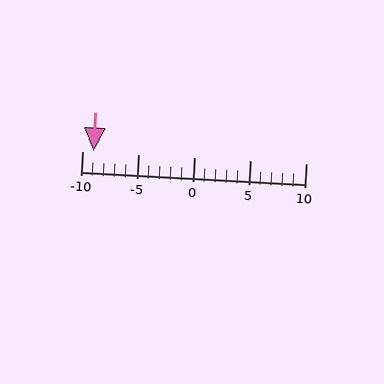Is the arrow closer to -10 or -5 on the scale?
The arrow is closer to -10.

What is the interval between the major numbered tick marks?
The major tick marks are spaced 5 units apart.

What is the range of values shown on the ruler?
The ruler shows values from -10 to 10.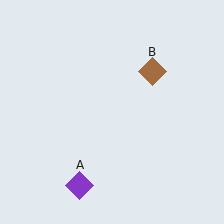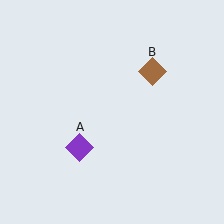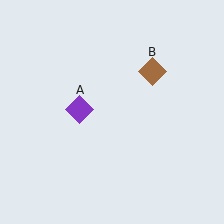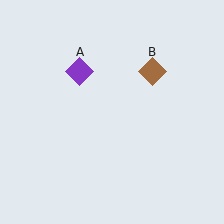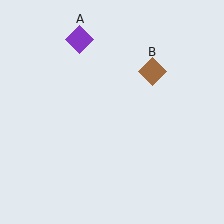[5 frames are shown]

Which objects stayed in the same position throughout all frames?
Brown diamond (object B) remained stationary.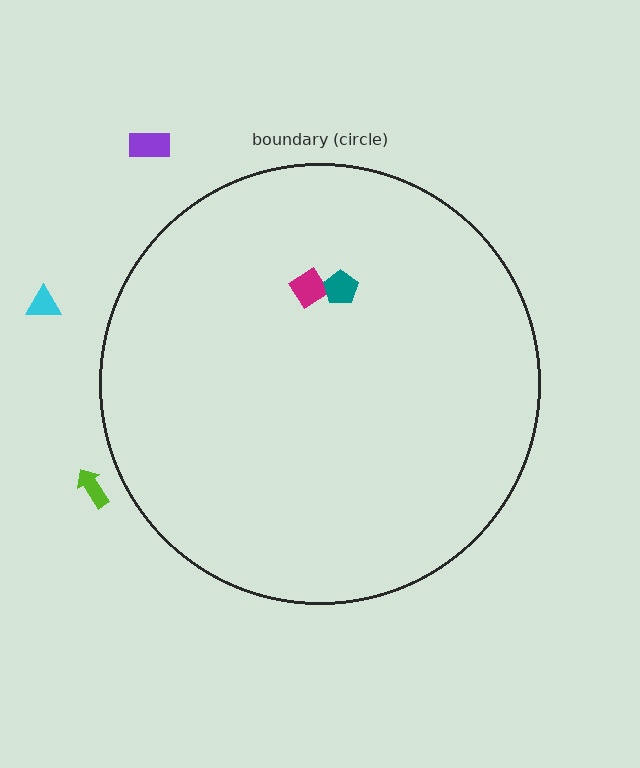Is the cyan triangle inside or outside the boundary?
Outside.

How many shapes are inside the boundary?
2 inside, 3 outside.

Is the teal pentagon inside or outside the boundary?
Inside.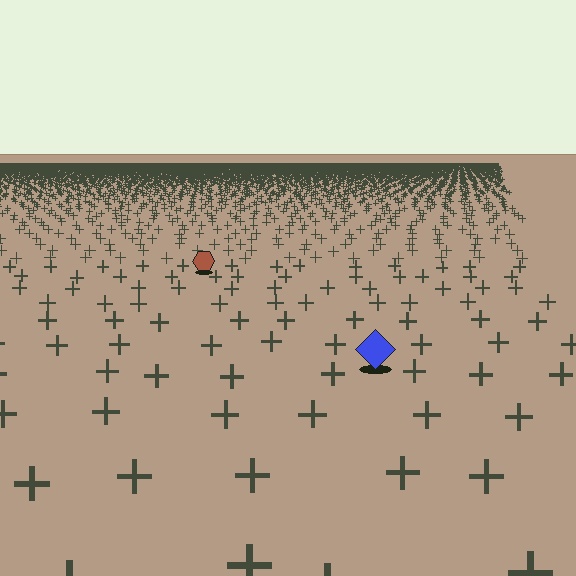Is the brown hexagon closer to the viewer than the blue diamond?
No. The blue diamond is closer — you can tell from the texture gradient: the ground texture is coarser near it.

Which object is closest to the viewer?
The blue diamond is closest. The texture marks near it are larger and more spread out.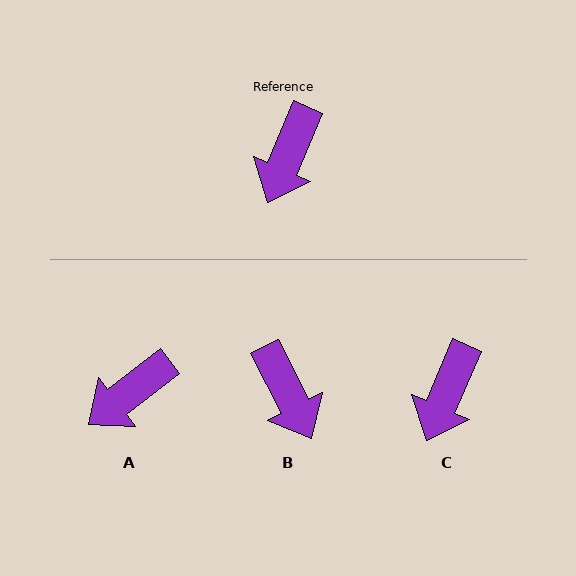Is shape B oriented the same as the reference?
No, it is off by about 50 degrees.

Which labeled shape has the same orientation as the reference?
C.